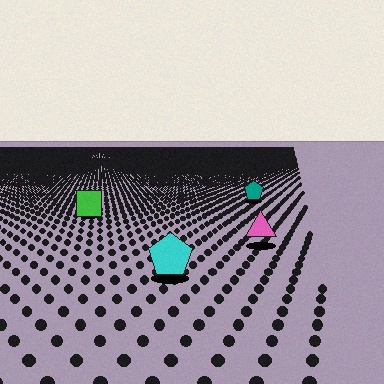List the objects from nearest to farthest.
From nearest to farthest: the cyan pentagon, the pink triangle, the green square, the teal pentagon.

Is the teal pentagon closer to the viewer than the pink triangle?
No. The pink triangle is closer — you can tell from the texture gradient: the ground texture is coarser near it.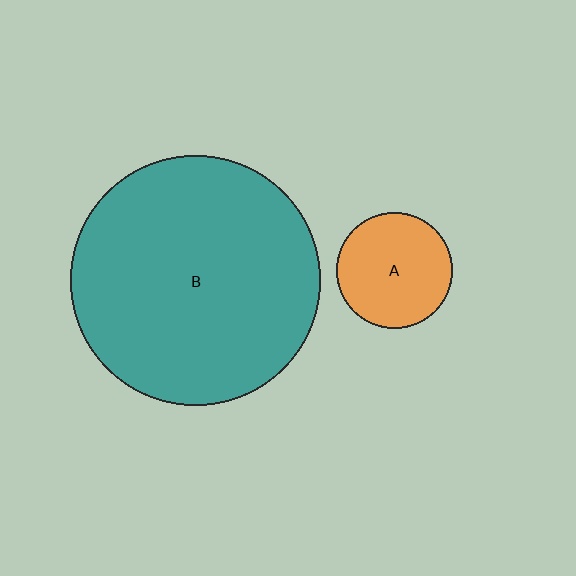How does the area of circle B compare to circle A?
Approximately 4.7 times.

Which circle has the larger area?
Circle B (teal).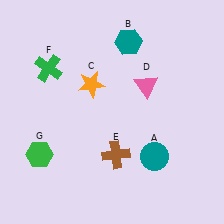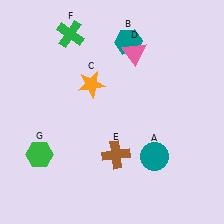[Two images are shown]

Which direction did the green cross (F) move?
The green cross (F) moved up.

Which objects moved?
The objects that moved are: the pink triangle (D), the green cross (F).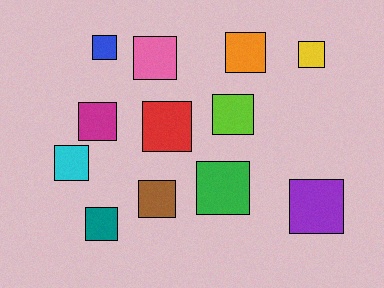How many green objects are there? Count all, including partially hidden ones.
There is 1 green object.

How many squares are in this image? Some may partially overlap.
There are 12 squares.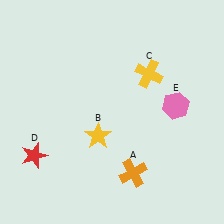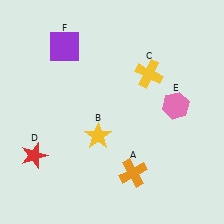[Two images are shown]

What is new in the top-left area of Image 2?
A purple square (F) was added in the top-left area of Image 2.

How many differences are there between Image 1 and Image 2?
There is 1 difference between the two images.